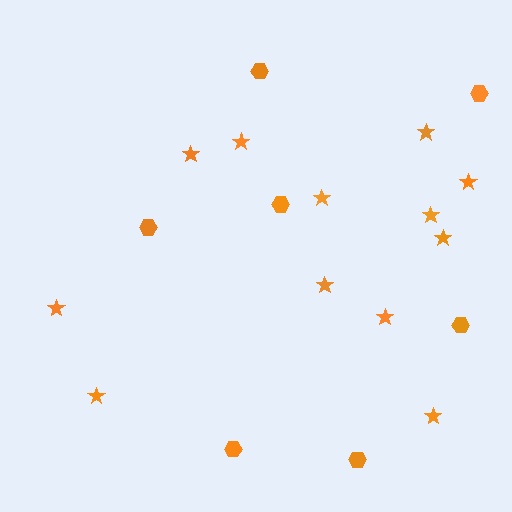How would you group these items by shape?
There are 2 groups: one group of stars (12) and one group of hexagons (7).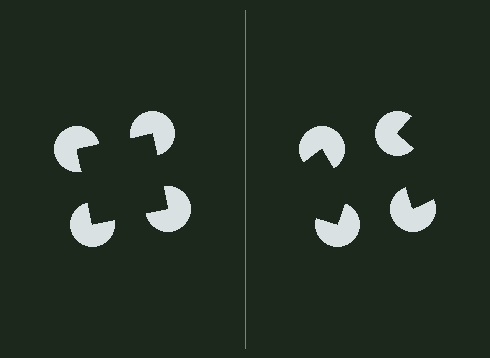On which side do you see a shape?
An illusory square appears on the left side. On the right side the wedge cuts are rotated, so no coherent shape forms.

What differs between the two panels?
The pac-man discs are positioned identically on both sides; only the wedge orientations differ. On the left they align to a square; on the right they are misaligned.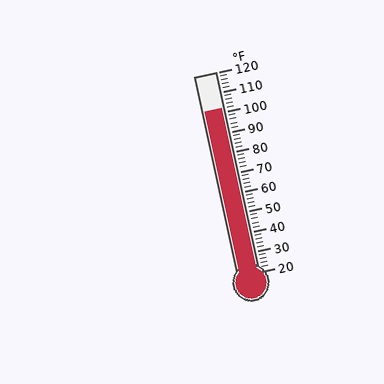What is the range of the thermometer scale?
The thermometer scale ranges from 20°F to 120°F.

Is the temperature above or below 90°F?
The temperature is above 90°F.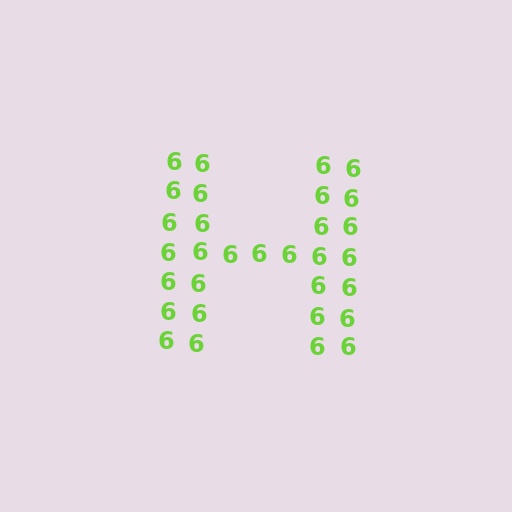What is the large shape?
The large shape is the letter H.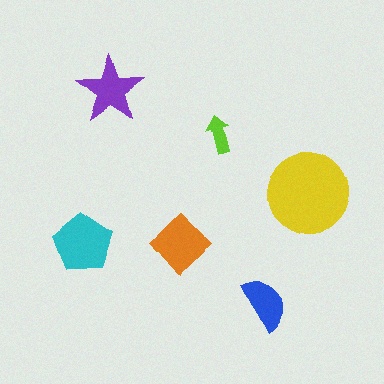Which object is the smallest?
The lime arrow.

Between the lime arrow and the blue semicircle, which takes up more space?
The blue semicircle.